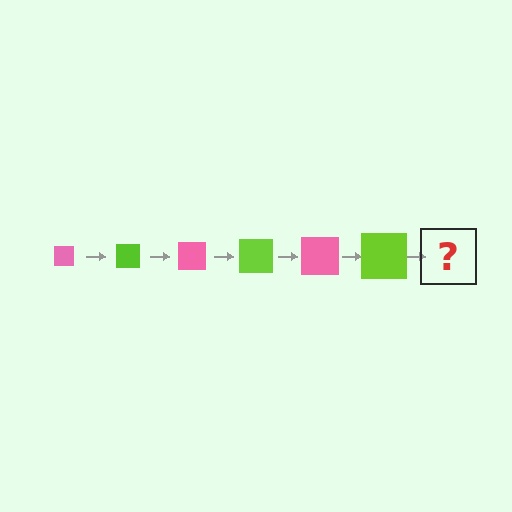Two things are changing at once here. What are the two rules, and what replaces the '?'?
The two rules are that the square grows larger each step and the color cycles through pink and lime. The '?' should be a pink square, larger than the previous one.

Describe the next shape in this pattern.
It should be a pink square, larger than the previous one.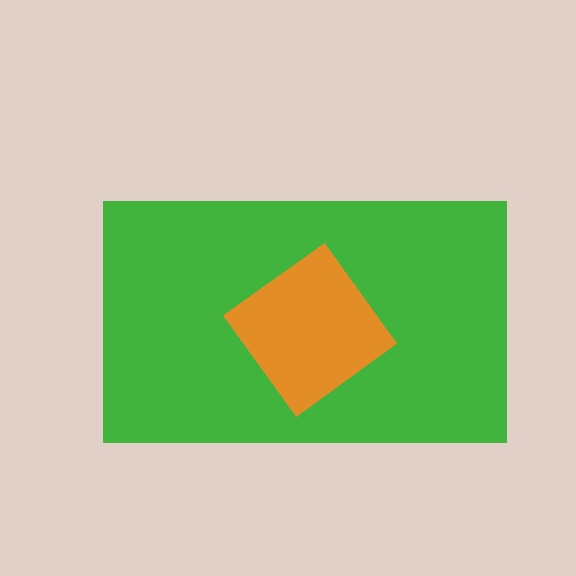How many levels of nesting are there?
2.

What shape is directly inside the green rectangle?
The orange diamond.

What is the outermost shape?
The green rectangle.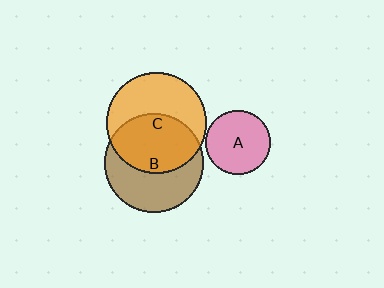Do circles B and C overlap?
Yes.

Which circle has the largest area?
Circle C (orange).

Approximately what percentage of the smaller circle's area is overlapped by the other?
Approximately 50%.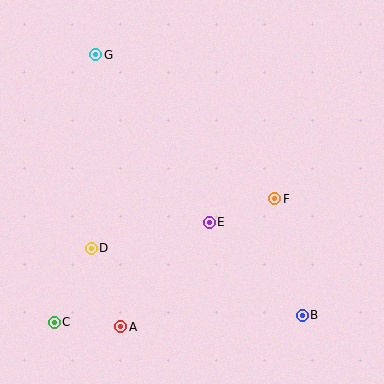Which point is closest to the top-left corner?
Point G is closest to the top-left corner.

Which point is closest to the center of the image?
Point E at (209, 222) is closest to the center.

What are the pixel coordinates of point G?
Point G is at (96, 55).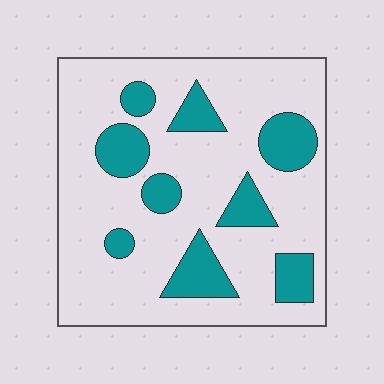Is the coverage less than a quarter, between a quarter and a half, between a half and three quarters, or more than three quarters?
Less than a quarter.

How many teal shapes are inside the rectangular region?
9.